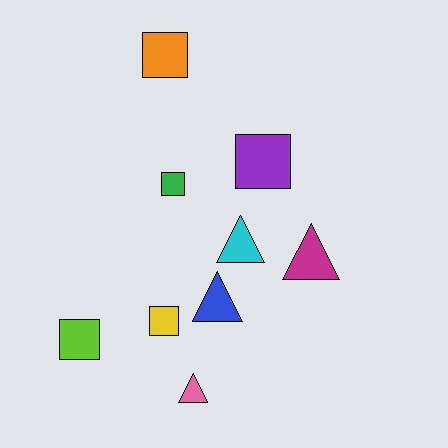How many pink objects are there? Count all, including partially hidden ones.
There is 1 pink object.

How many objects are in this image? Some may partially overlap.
There are 9 objects.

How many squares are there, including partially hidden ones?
There are 5 squares.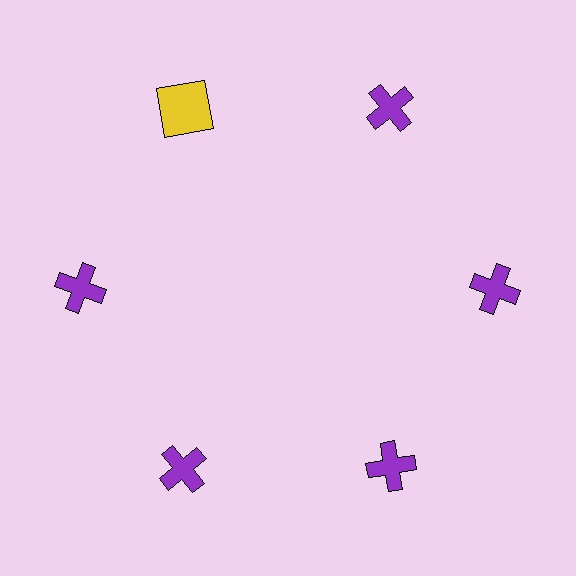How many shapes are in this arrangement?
There are 6 shapes arranged in a ring pattern.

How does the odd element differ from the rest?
It differs in both color (yellow instead of purple) and shape (square instead of cross).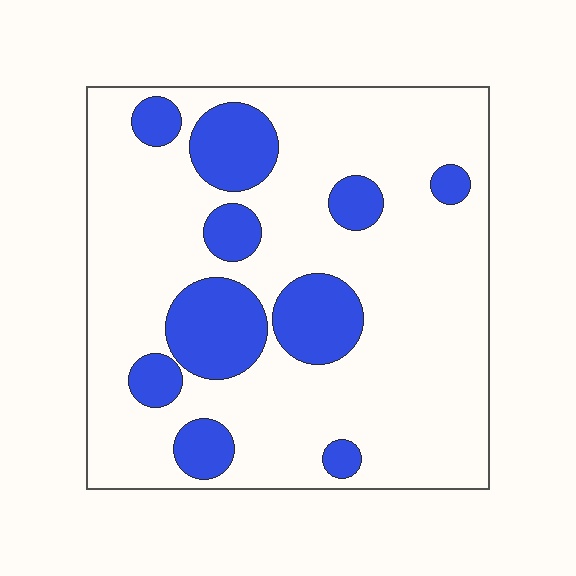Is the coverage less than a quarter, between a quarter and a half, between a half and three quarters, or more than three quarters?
Less than a quarter.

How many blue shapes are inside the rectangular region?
10.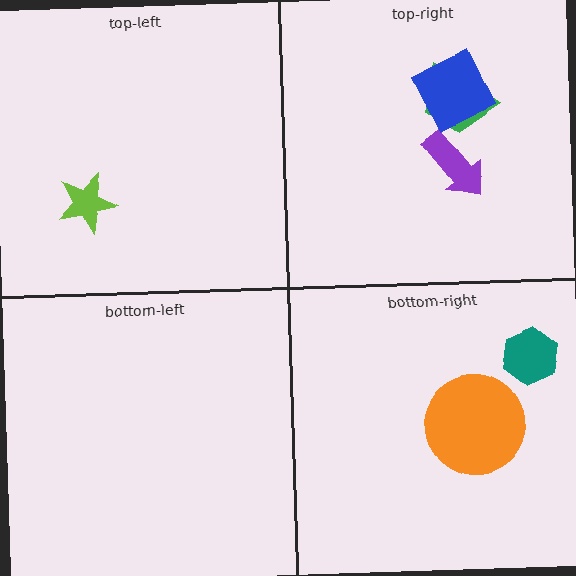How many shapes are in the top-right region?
3.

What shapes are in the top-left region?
The lime star.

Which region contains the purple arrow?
The top-right region.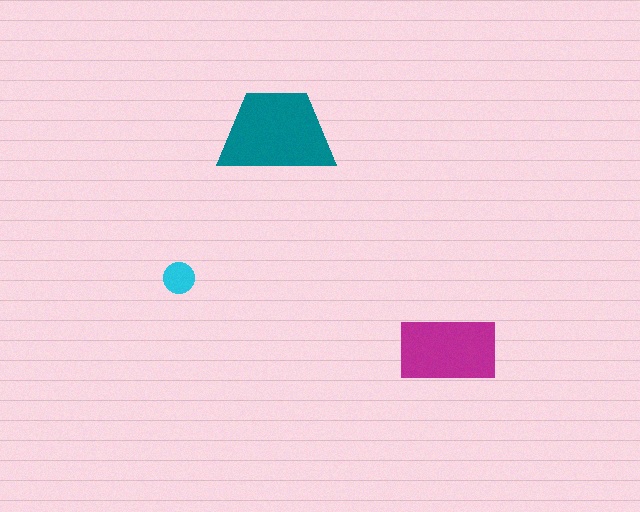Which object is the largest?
The teal trapezoid.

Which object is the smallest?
The cyan circle.